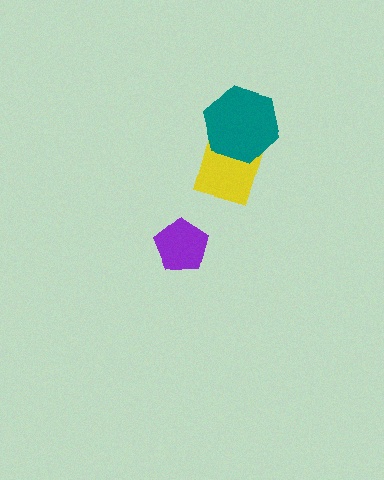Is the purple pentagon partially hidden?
No, no other shape covers it.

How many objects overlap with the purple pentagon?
0 objects overlap with the purple pentagon.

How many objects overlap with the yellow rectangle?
1 object overlaps with the yellow rectangle.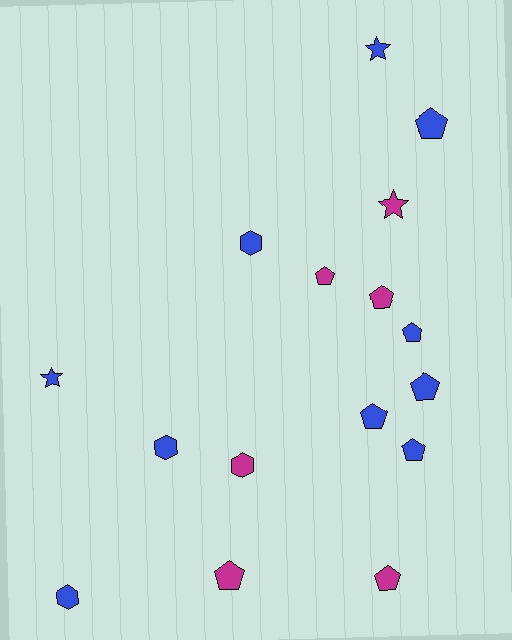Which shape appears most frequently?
Pentagon, with 9 objects.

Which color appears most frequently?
Blue, with 10 objects.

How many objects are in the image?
There are 16 objects.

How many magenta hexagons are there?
There is 1 magenta hexagon.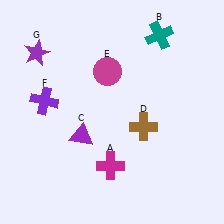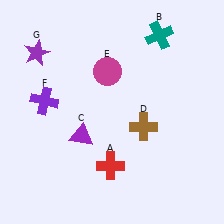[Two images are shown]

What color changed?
The cross (A) changed from magenta in Image 1 to red in Image 2.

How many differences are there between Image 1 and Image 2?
There is 1 difference between the two images.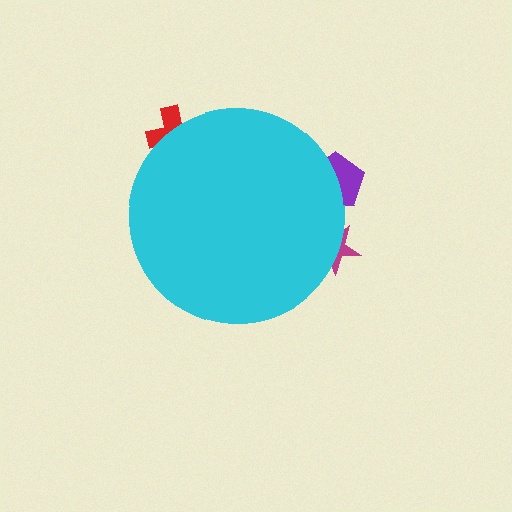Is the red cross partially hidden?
Yes, the red cross is partially hidden behind the cyan circle.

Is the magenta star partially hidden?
Yes, the magenta star is partially hidden behind the cyan circle.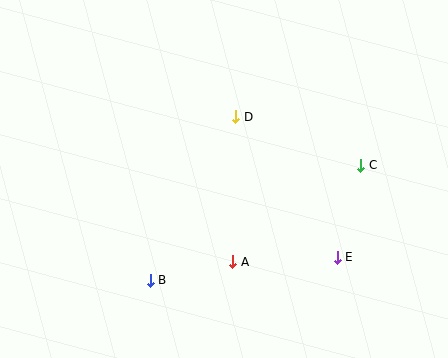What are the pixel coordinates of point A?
Point A is at (233, 262).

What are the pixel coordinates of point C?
Point C is at (361, 165).